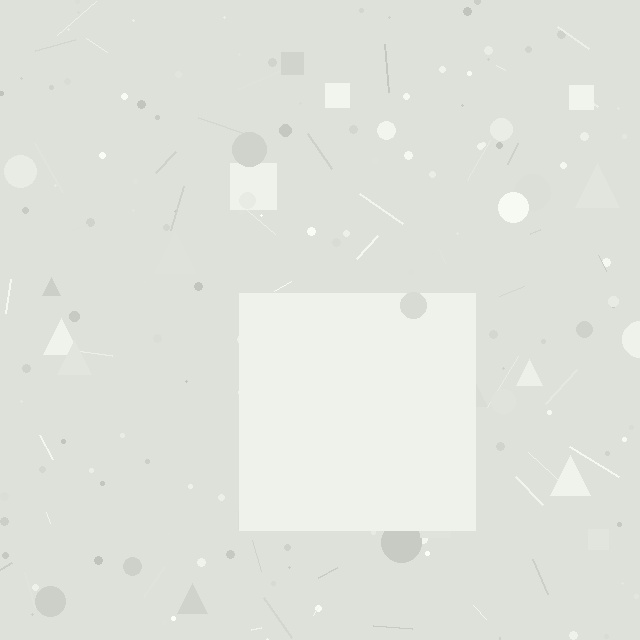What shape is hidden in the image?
A square is hidden in the image.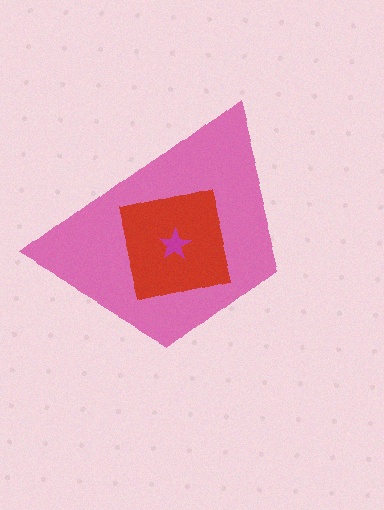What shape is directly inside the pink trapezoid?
The red square.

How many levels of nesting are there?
3.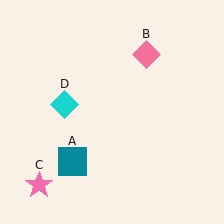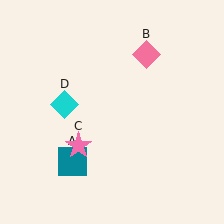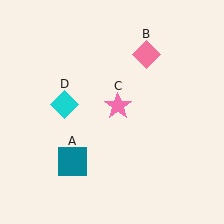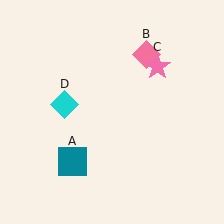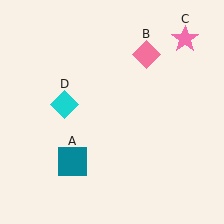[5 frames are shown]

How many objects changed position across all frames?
1 object changed position: pink star (object C).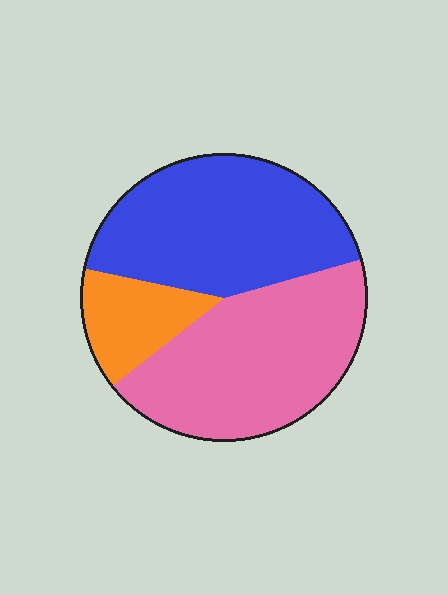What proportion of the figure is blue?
Blue covers 43% of the figure.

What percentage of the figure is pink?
Pink covers roughly 45% of the figure.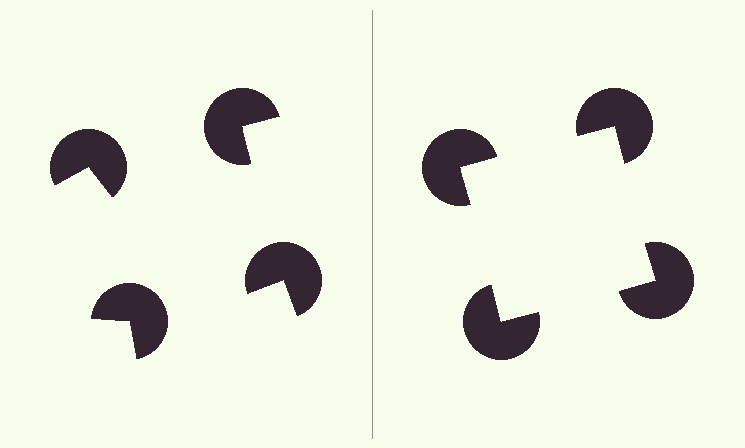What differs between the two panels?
The pac-man discs are positioned identically on both sides; only the wedge orientations differ. On the right they align to a square; on the left they are misaligned.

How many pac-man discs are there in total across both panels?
8 — 4 on each side.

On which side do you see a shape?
An illusory square appears on the right side. On the left side the wedge cuts are rotated, so no coherent shape forms.